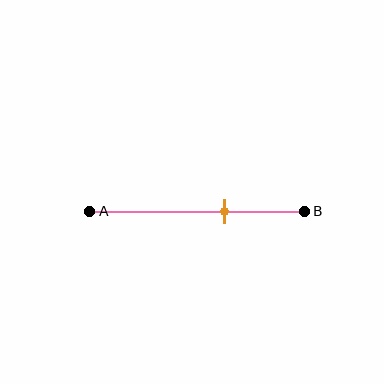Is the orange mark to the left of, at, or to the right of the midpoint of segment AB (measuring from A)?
The orange mark is to the right of the midpoint of segment AB.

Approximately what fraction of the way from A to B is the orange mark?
The orange mark is approximately 65% of the way from A to B.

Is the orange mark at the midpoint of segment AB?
No, the mark is at about 65% from A, not at the 50% midpoint.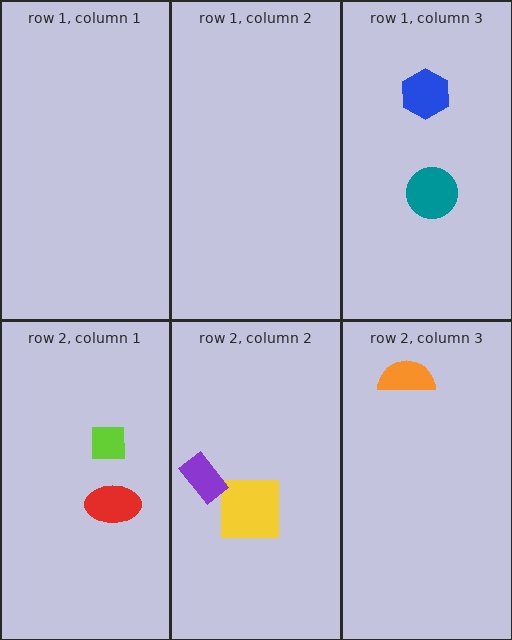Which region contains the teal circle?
The row 1, column 3 region.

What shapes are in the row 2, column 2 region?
The yellow square, the purple rectangle.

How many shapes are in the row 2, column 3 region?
1.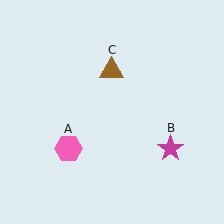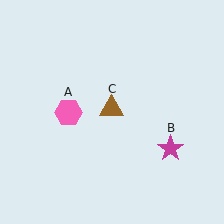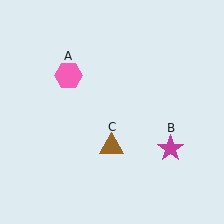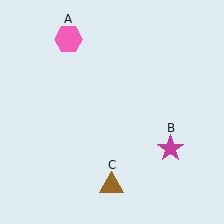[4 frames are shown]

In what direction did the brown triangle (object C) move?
The brown triangle (object C) moved down.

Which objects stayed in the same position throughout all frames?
Magenta star (object B) remained stationary.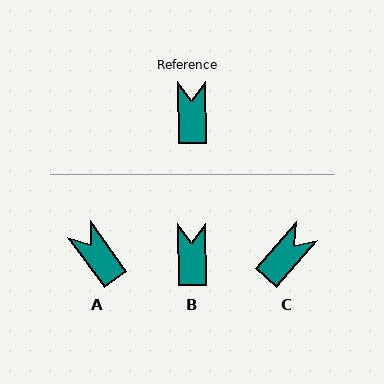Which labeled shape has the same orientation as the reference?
B.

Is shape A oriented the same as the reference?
No, it is off by about 35 degrees.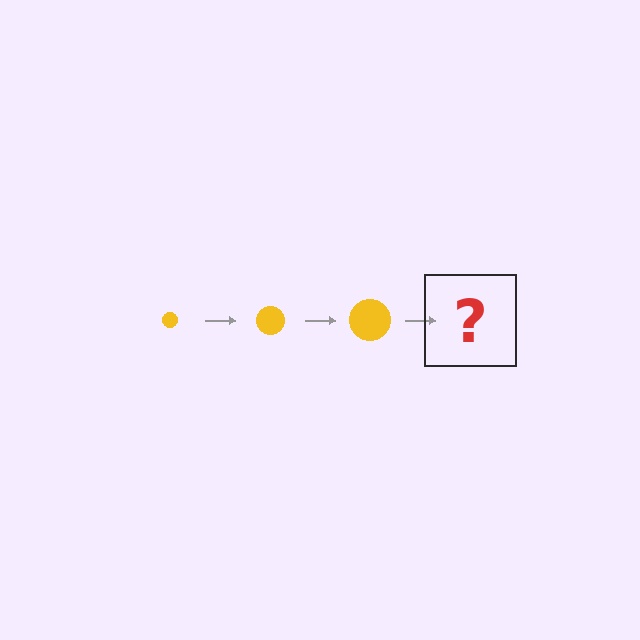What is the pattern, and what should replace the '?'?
The pattern is that the circle gets progressively larger each step. The '?' should be a yellow circle, larger than the previous one.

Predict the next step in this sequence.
The next step is a yellow circle, larger than the previous one.